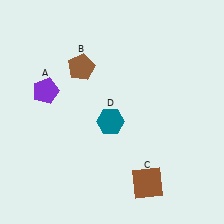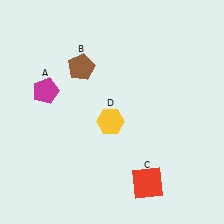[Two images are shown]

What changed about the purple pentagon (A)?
In Image 1, A is purple. In Image 2, it changed to magenta.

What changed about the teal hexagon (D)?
In Image 1, D is teal. In Image 2, it changed to yellow.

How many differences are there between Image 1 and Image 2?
There are 3 differences between the two images.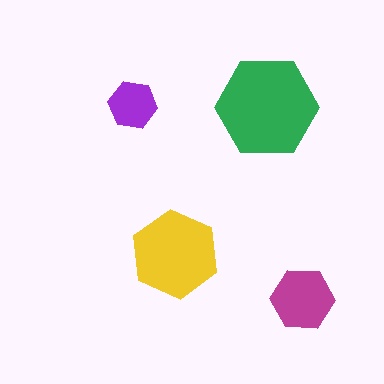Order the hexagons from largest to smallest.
the green one, the yellow one, the magenta one, the purple one.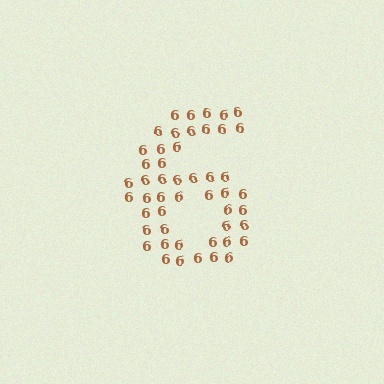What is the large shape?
The large shape is the digit 6.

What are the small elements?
The small elements are digit 6's.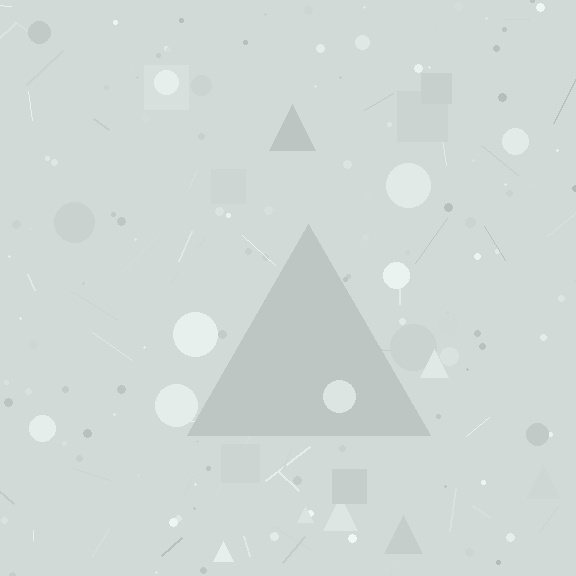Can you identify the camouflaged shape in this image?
The camouflaged shape is a triangle.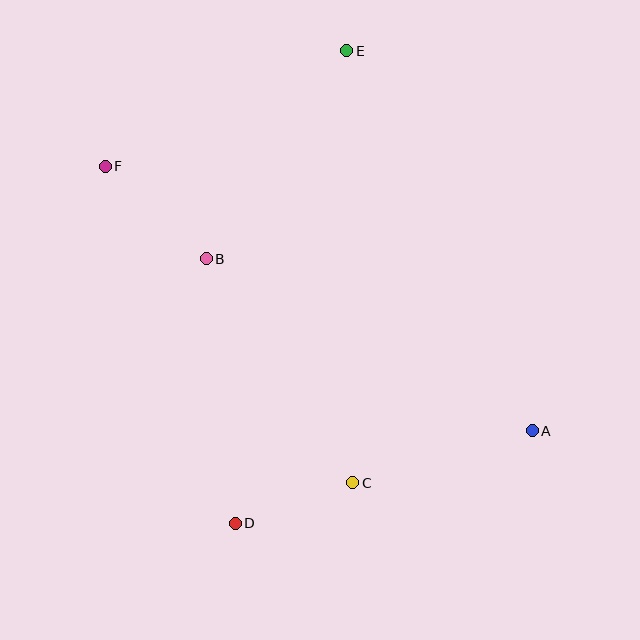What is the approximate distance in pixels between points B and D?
The distance between B and D is approximately 266 pixels.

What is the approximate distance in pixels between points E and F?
The distance between E and F is approximately 268 pixels.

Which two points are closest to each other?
Points C and D are closest to each other.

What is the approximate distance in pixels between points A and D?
The distance between A and D is approximately 311 pixels.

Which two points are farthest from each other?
Points A and F are farthest from each other.